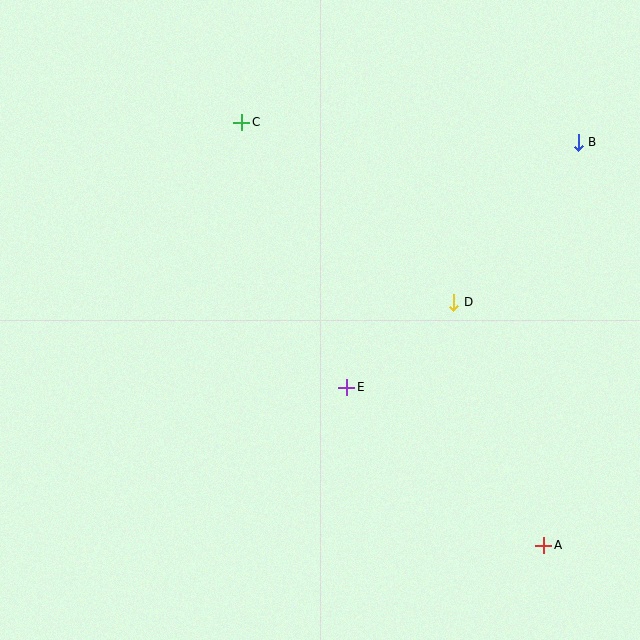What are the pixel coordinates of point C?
Point C is at (242, 122).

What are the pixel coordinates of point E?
Point E is at (347, 387).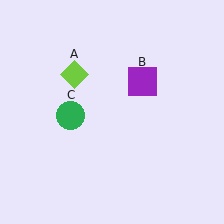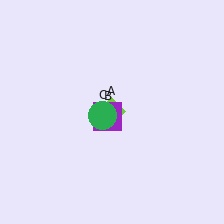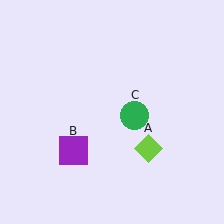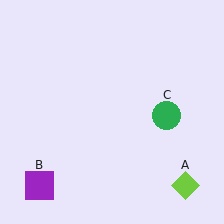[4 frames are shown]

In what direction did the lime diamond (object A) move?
The lime diamond (object A) moved down and to the right.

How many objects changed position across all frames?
3 objects changed position: lime diamond (object A), purple square (object B), green circle (object C).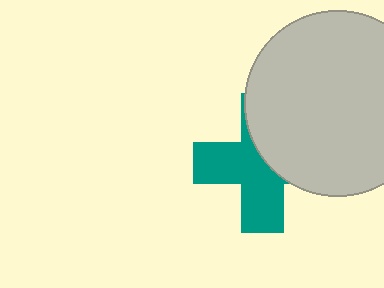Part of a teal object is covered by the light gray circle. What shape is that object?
It is a cross.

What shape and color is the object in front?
The object in front is a light gray circle.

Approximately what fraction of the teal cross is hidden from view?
Roughly 45% of the teal cross is hidden behind the light gray circle.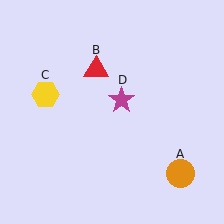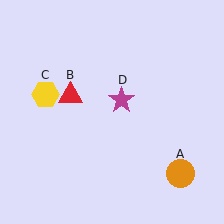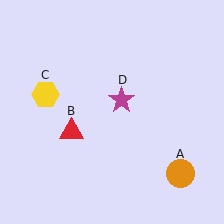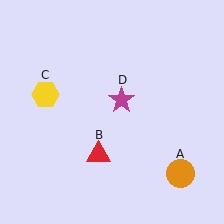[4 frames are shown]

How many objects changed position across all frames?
1 object changed position: red triangle (object B).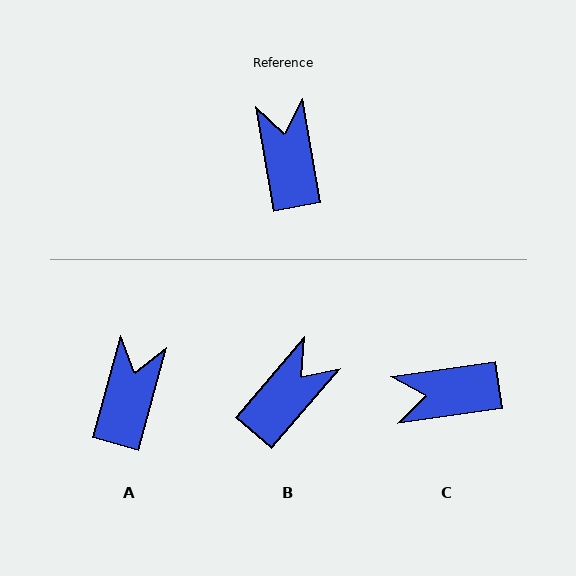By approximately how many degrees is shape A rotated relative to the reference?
Approximately 26 degrees clockwise.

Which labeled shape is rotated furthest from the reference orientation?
C, about 88 degrees away.